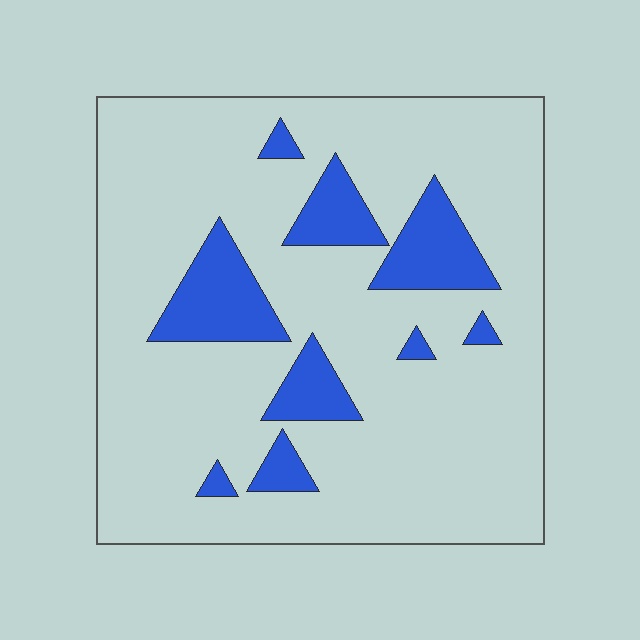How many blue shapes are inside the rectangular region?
9.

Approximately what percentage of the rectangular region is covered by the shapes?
Approximately 15%.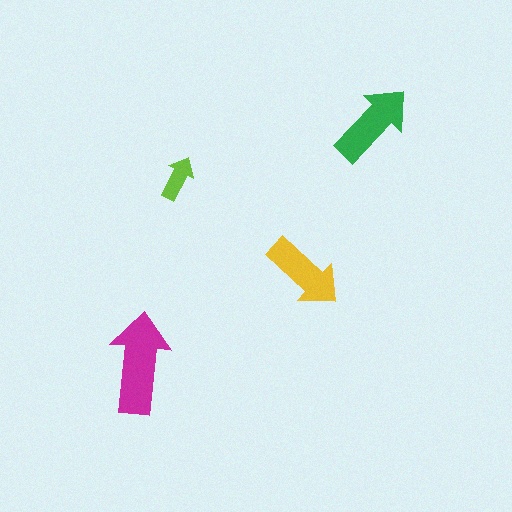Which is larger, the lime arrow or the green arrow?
The green one.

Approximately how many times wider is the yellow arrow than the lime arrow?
About 2 times wider.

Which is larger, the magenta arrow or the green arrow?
The magenta one.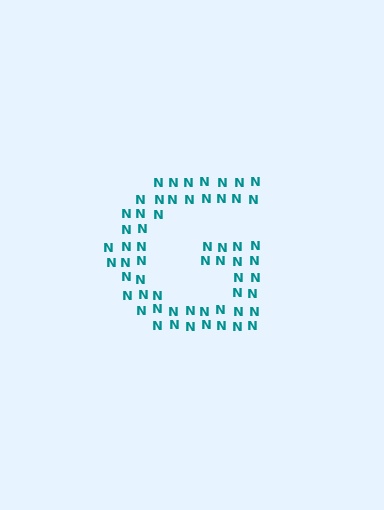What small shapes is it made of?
It is made of small letter N's.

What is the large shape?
The large shape is the letter G.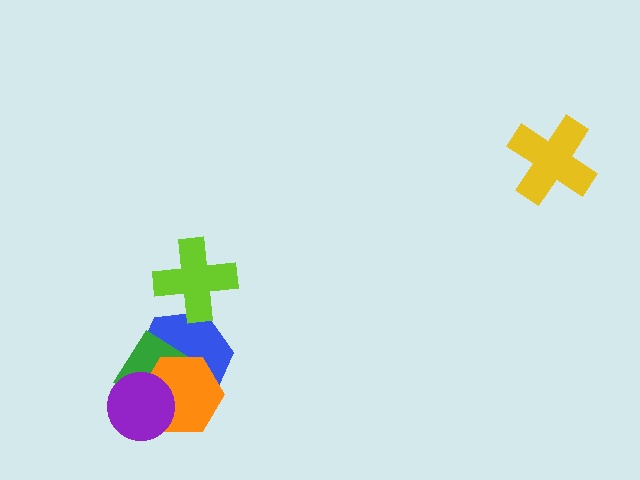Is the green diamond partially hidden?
Yes, it is partially covered by another shape.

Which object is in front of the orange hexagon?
The purple circle is in front of the orange hexagon.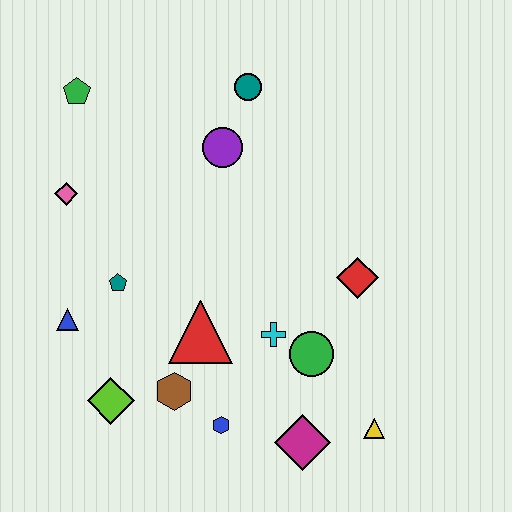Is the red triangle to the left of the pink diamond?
No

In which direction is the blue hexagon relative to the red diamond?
The blue hexagon is below the red diamond.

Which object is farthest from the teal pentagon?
The yellow triangle is farthest from the teal pentagon.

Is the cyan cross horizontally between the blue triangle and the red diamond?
Yes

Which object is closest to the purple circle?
The teal circle is closest to the purple circle.